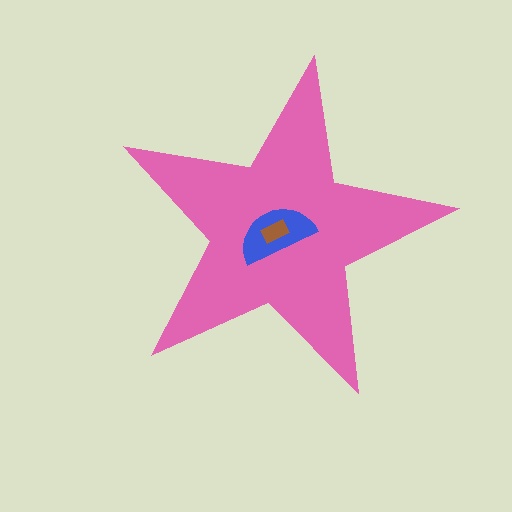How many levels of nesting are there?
3.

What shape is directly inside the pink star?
The blue semicircle.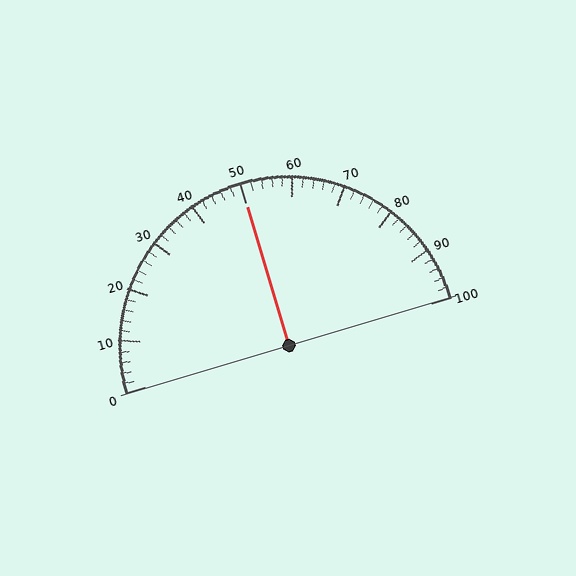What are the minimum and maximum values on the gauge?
The gauge ranges from 0 to 100.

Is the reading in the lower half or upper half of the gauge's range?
The reading is in the upper half of the range (0 to 100).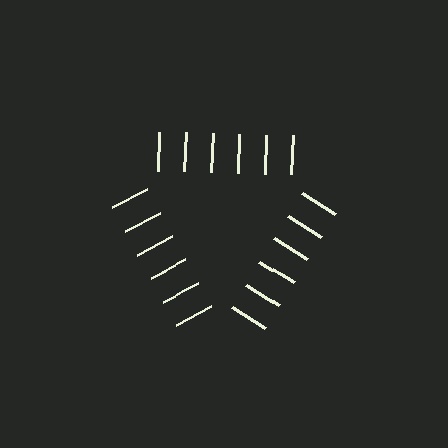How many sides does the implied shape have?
3 sides — the line-ends trace a triangle.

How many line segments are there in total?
18 — 6 along each of the 3 edges.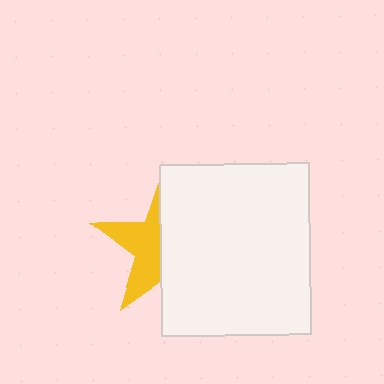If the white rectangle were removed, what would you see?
You would see the complete yellow star.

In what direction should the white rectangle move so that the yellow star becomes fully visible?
The white rectangle should move right. That is the shortest direction to clear the overlap and leave the yellow star fully visible.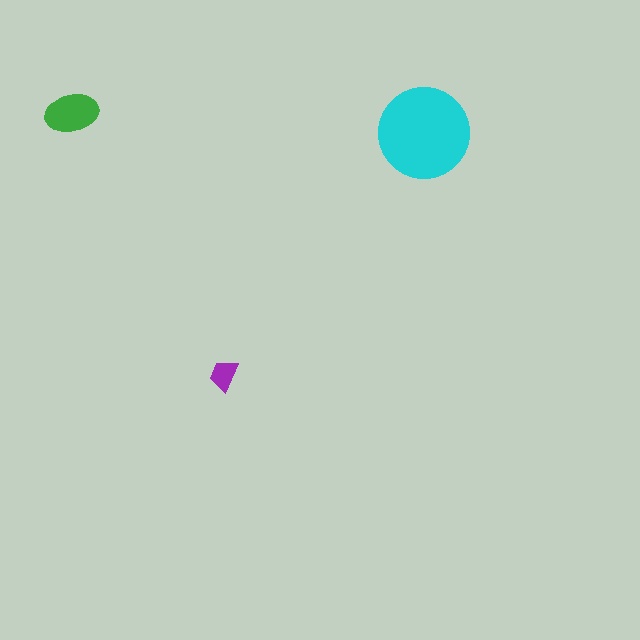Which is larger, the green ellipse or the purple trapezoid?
The green ellipse.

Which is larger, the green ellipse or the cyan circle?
The cyan circle.